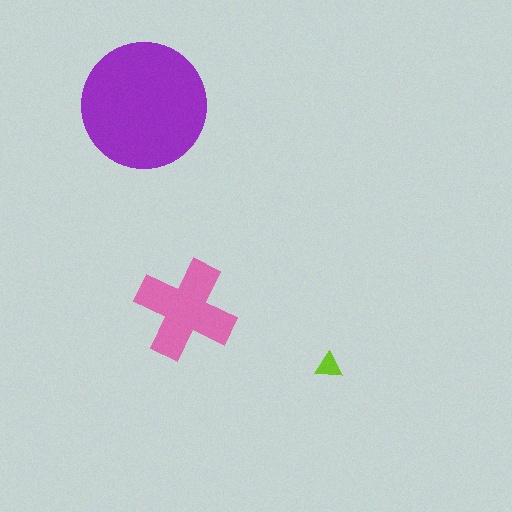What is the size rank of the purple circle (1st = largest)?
1st.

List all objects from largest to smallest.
The purple circle, the pink cross, the lime triangle.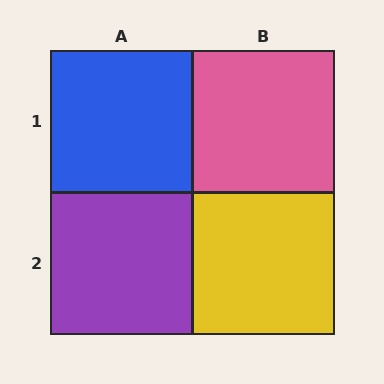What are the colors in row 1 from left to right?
Blue, pink.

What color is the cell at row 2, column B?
Yellow.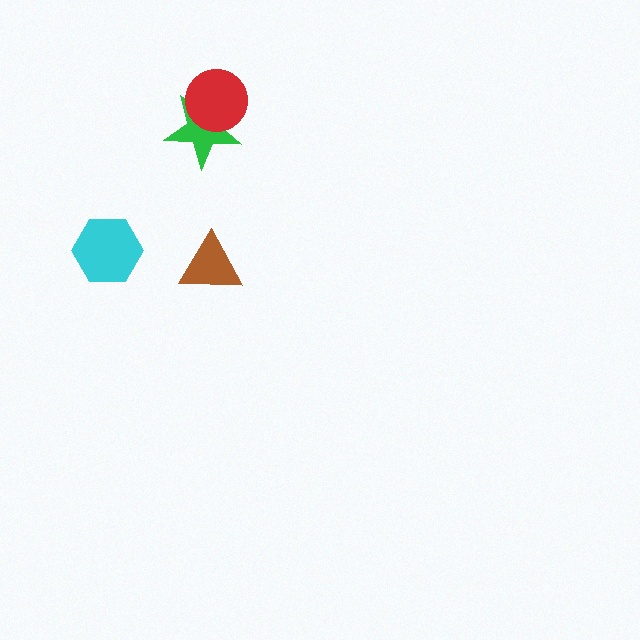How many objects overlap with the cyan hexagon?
0 objects overlap with the cyan hexagon.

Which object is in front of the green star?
The red circle is in front of the green star.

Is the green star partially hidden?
Yes, it is partially covered by another shape.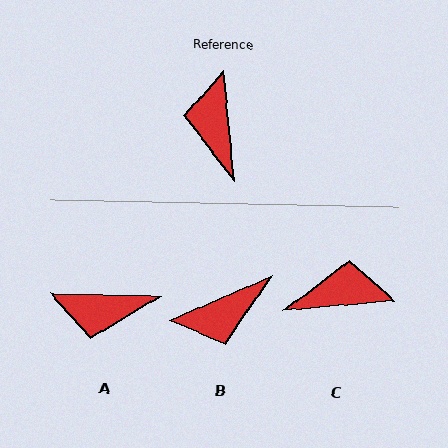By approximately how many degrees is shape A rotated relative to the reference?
Approximately 83 degrees counter-clockwise.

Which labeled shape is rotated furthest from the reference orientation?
B, about 108 degrees away.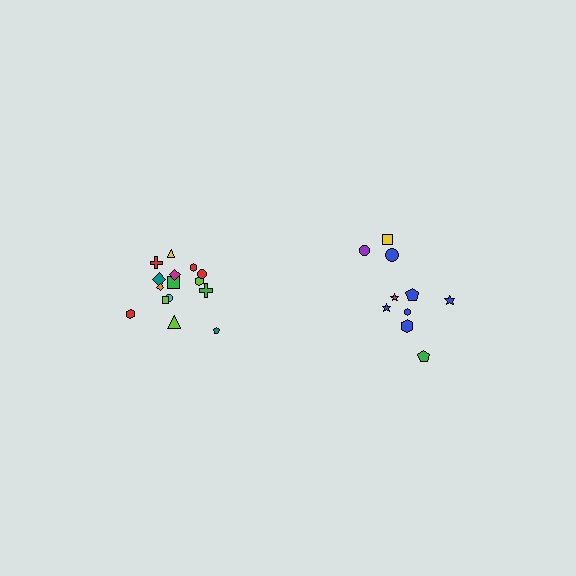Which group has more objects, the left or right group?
The left group.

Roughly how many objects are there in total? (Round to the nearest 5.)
Roughly 25 objects in total.